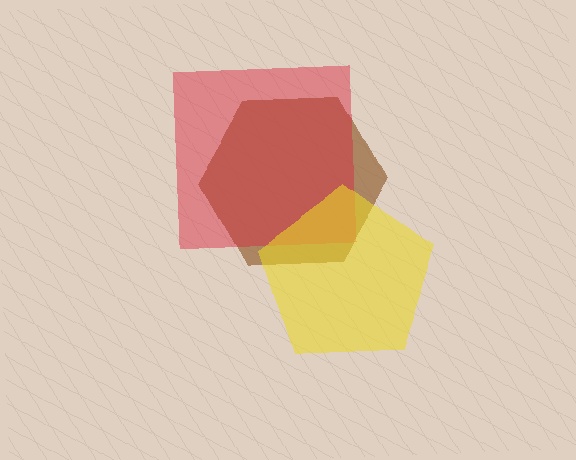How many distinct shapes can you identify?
There are 3 distinct shapes: a brown hexagon, a red square, a yellow pentagon.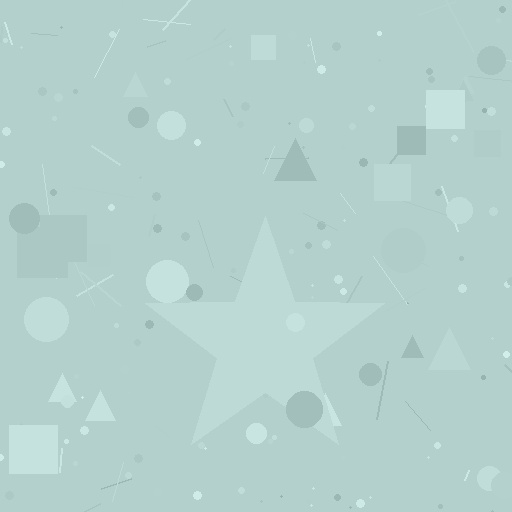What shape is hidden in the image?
A star is hidden in the image.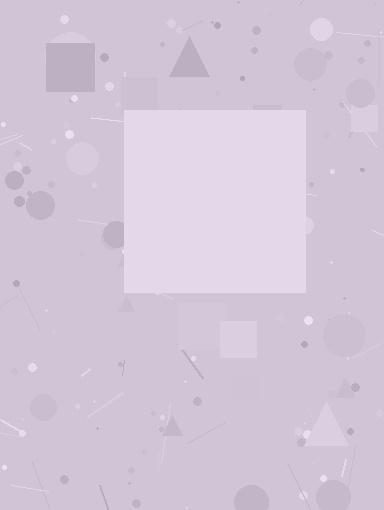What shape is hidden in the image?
A square is hidden in the image.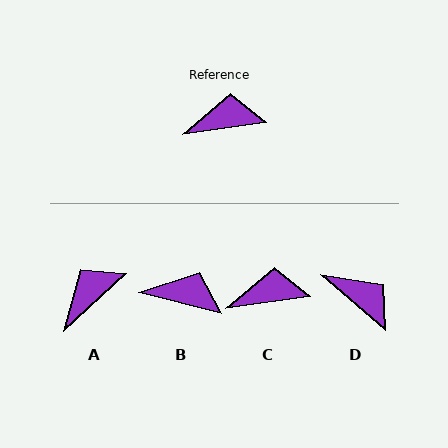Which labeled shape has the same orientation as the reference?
C.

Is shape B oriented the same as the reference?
No, it is off by about 22 degrees.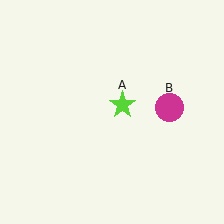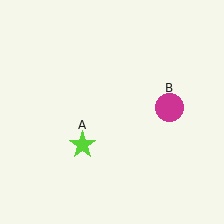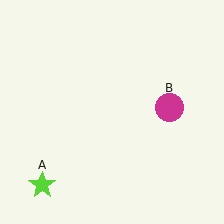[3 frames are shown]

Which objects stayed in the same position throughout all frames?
Magenta circle (object B) remained stationary.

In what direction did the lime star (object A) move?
The lime star (object A) moved down and to the left.